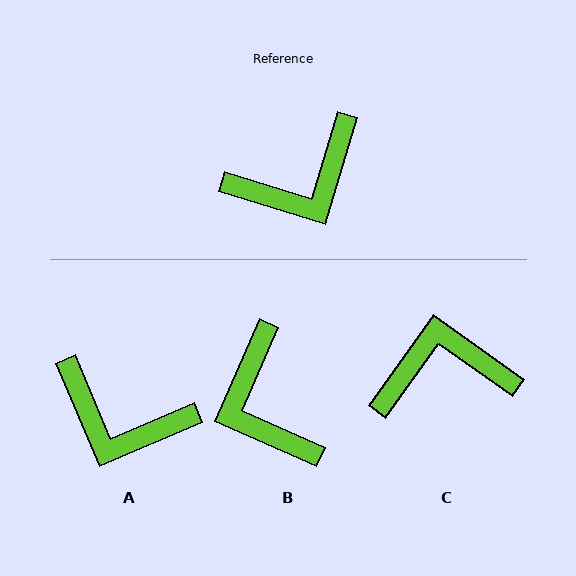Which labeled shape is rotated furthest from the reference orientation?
C, about 162 degrees away.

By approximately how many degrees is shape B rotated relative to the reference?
Approximately 97 degrees clockwise.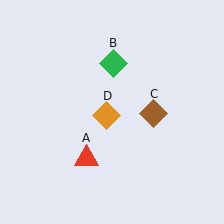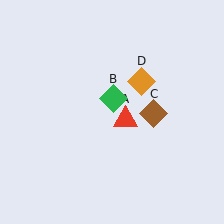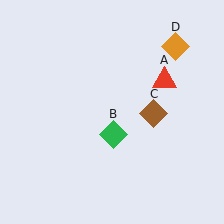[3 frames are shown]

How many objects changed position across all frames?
3 objects changed position: red triangle (object A), green diamond (object B), orange diamond (object D).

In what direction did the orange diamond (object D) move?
The orange diamond (object D) moved up and to the right.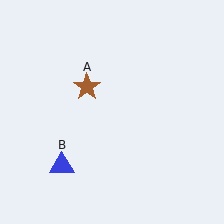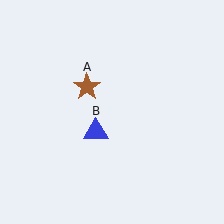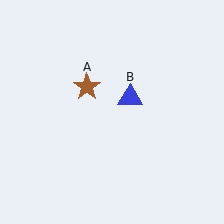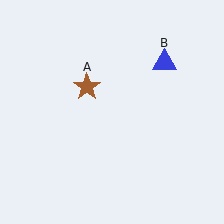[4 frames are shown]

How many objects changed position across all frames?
1 object changed position: blue triangle (object B).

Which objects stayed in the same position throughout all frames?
Brown star (object A) remained stationary.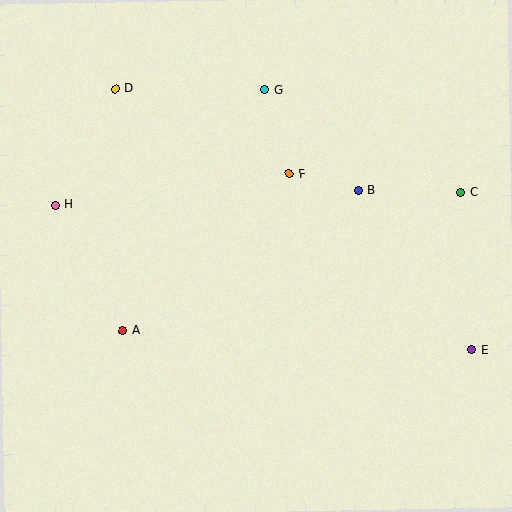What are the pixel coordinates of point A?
Point A is at (123, 331).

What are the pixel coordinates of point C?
Point C is at (461, 193).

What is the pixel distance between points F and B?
The distance between F and B is 71 pixels.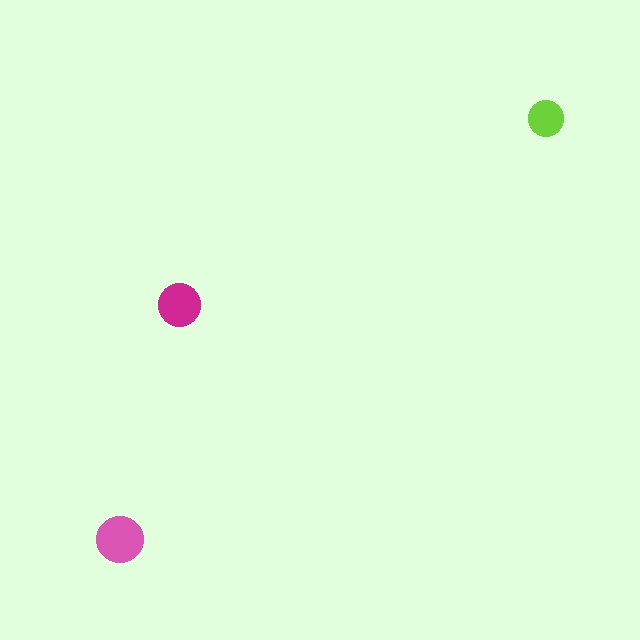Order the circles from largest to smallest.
the pink one, the magenta one, the lime one.